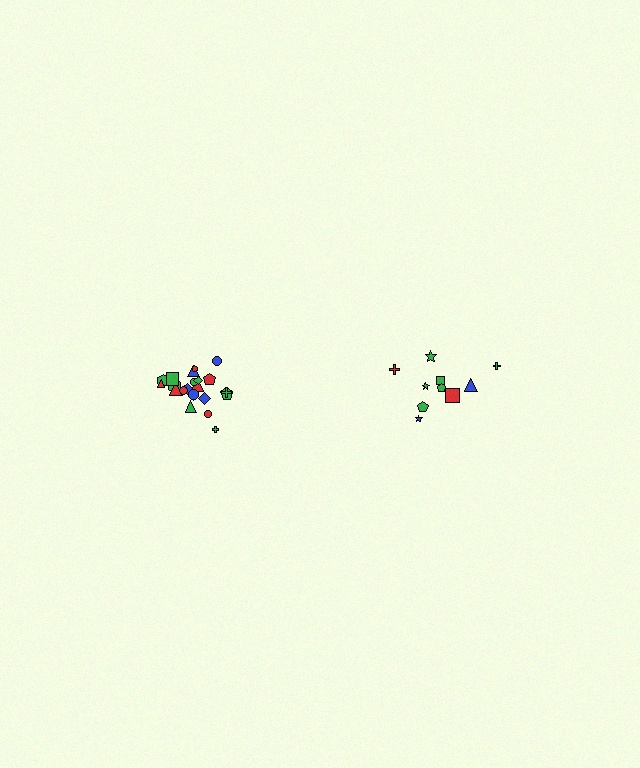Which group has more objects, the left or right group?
The left group.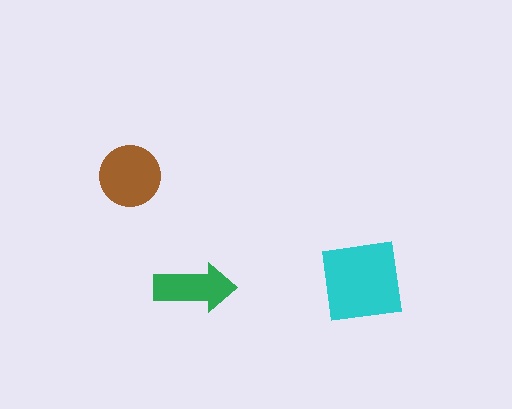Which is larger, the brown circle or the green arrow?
The brown circle.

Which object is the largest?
The cyan square.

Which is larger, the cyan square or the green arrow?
The cyan square.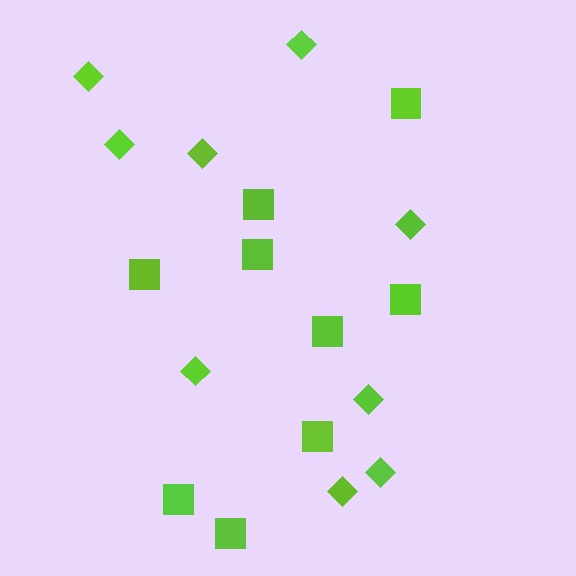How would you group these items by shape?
There are 2 groups: one group of diamonds (9) and one group of squares (9).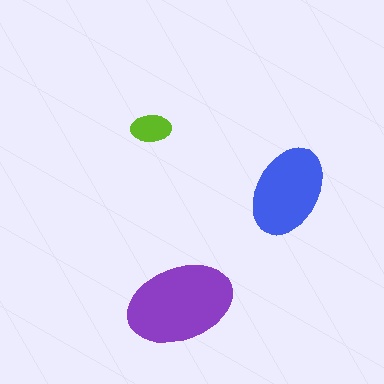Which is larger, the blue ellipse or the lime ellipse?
The blue one.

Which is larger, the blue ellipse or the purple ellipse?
The purple one.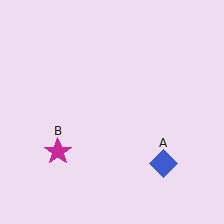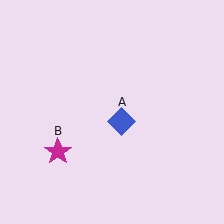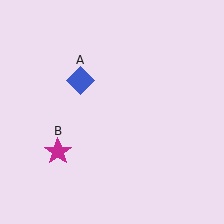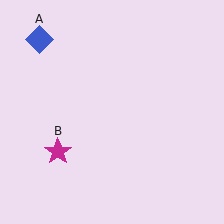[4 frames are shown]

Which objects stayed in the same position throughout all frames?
Magenta star (object B) remained stationary.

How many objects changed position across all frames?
1 object changed position: blue diamond (object A).